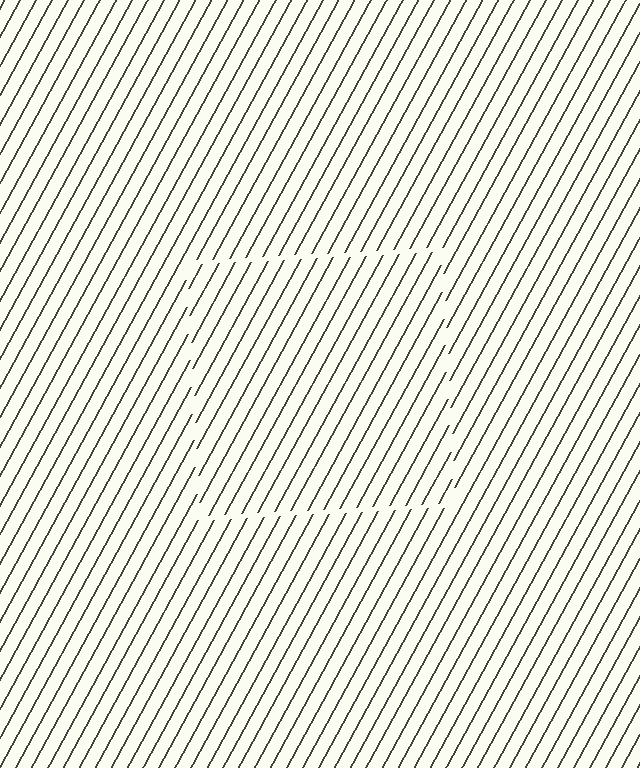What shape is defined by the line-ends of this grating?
An illusory square. The interior of the shape contains the same grating, shifted by half a period — the contour is defined by the phase discontinuity where line-ends from the inner and outer gratings abut.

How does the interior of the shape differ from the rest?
The interior of the shape contains the same grating, shifted by half a period — the contour is defined by the phase discontinuity where line-ends from the inner and outer gratings abut.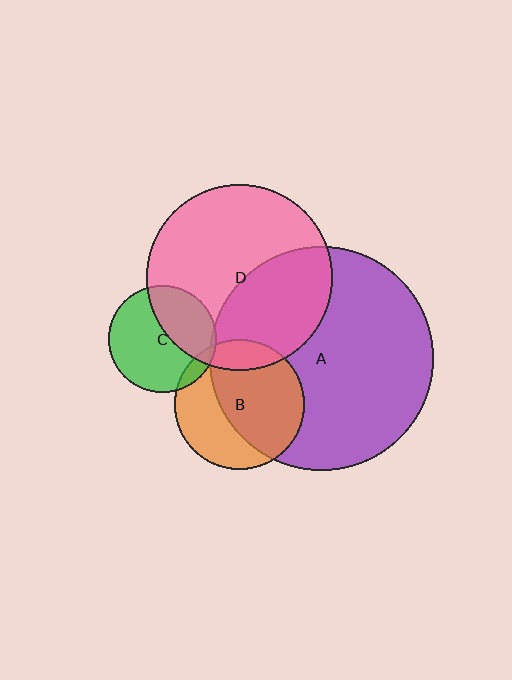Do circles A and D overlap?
Yes.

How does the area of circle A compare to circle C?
Approximately 4.4 times.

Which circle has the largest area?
Circle A (purple).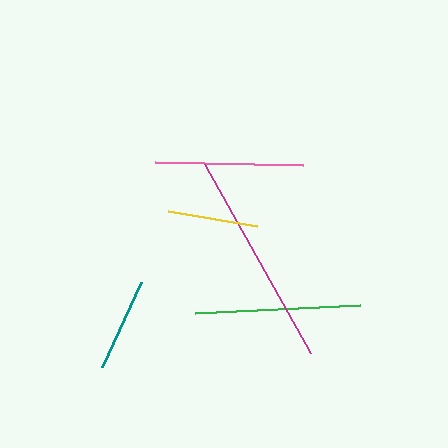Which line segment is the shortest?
The yellow line is the shortest at approximately 90 pixels.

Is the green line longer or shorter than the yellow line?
The green line is longer than the yellow line.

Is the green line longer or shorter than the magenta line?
The magenta line is longer than the green line.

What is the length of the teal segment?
The teal segment is approximately 93 pixels long.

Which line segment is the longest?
The magenta line is the longest at approximately 217 pixels.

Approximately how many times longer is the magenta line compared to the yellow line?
The magenta line is approximately 2.4 times the length of the yellow line.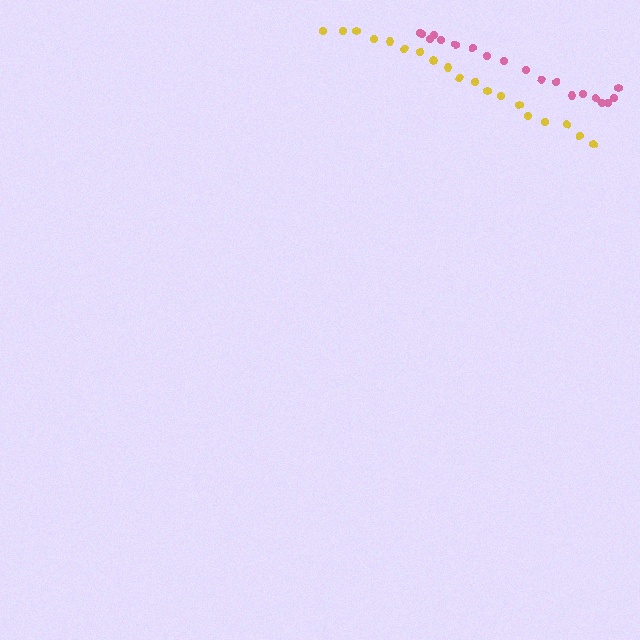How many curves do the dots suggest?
There are 2 distinct paths.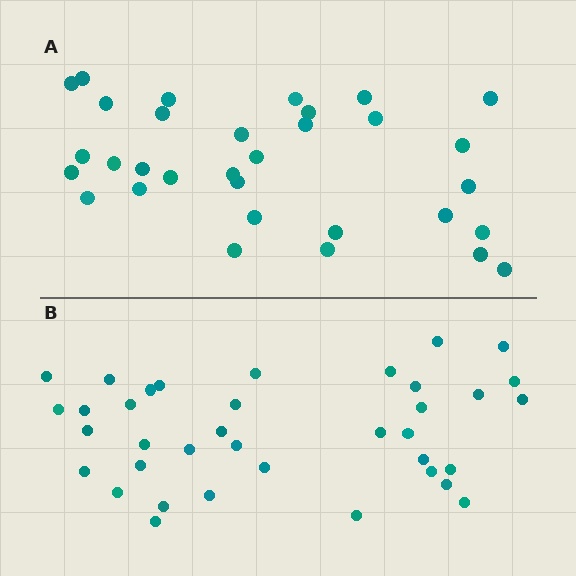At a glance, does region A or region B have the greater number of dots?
Region B (the bottom region) has more dots.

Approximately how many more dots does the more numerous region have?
Region B has about 5 more dots than region A.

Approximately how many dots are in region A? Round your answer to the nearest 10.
About 30 dots. (The exact count is 32, which rounds to 30.)